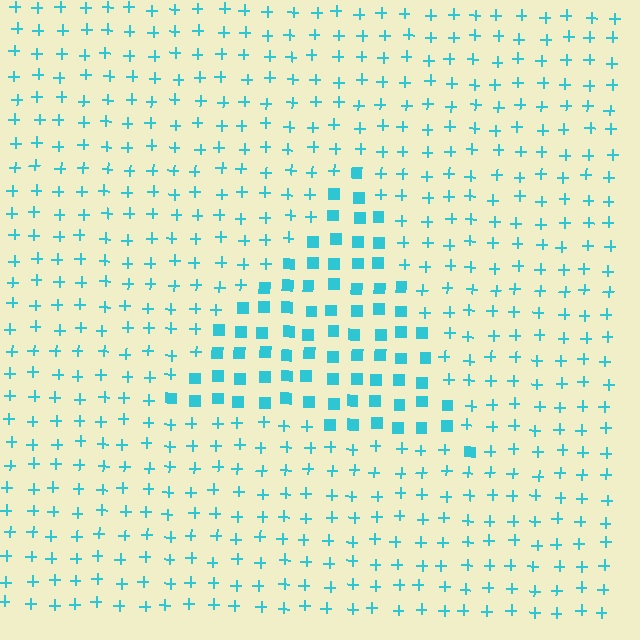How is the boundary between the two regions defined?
The boundary is defined by a change in element shape: squares inside vs. plus signs outside. All elements share the same color and spacing.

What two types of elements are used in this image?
The image uses squares inside the triangle region and plus signs outside it.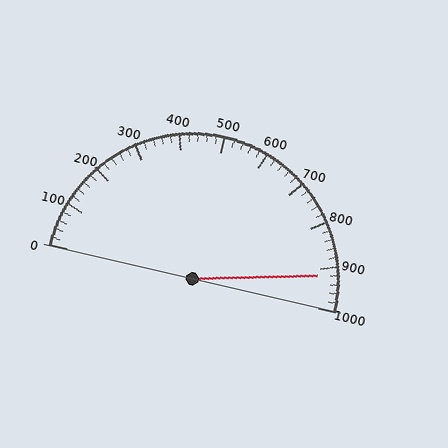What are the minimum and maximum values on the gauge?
The gauge ranges from 0 to 1000.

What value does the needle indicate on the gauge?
The needle indicates approximately 920.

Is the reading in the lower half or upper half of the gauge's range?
The reading is in the upper half of the range (0 to 1000).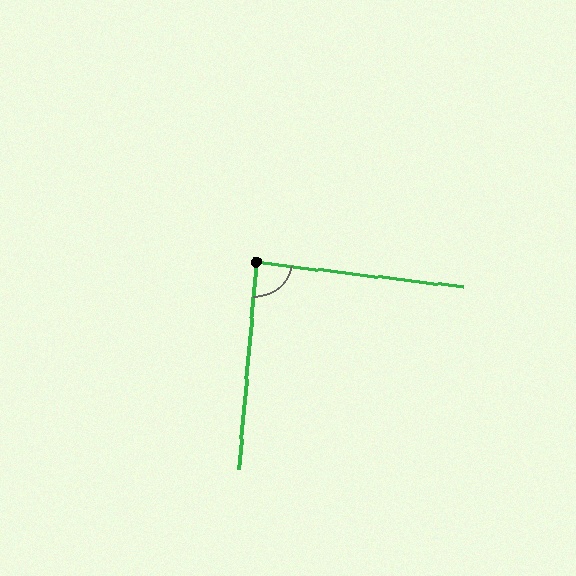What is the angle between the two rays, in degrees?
Approximately 88 degrees.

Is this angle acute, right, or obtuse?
It is approximately a right angle.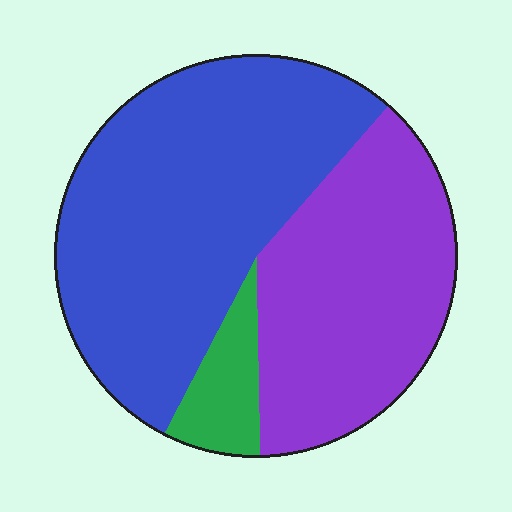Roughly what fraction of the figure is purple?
Purple takes up about three eighths (3/8) of the figure.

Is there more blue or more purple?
Blue.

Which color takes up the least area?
Green, at roughly 10%.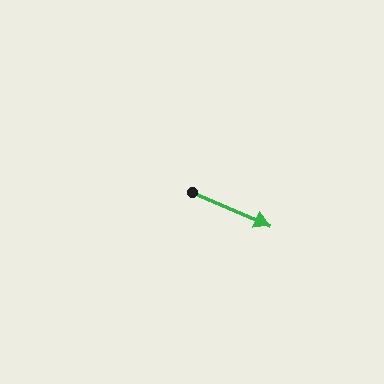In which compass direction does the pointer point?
Southeast.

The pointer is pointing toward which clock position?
Roughly 4 o'clock.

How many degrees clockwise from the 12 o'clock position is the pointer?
Approximately 113 degrees.